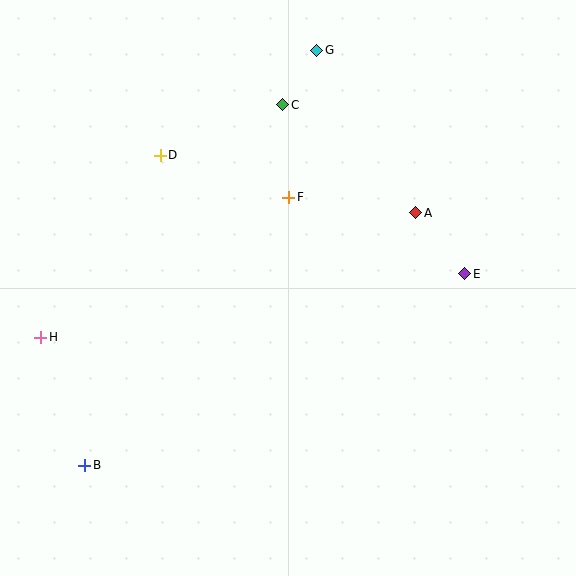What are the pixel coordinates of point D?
Point D is at (160, 155).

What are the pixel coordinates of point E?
Point E is at (465, 274).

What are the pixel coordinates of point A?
Point A is at (416, 213).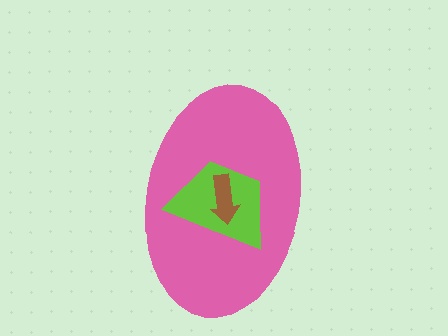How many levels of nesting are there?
3.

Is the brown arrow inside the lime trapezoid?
Yes.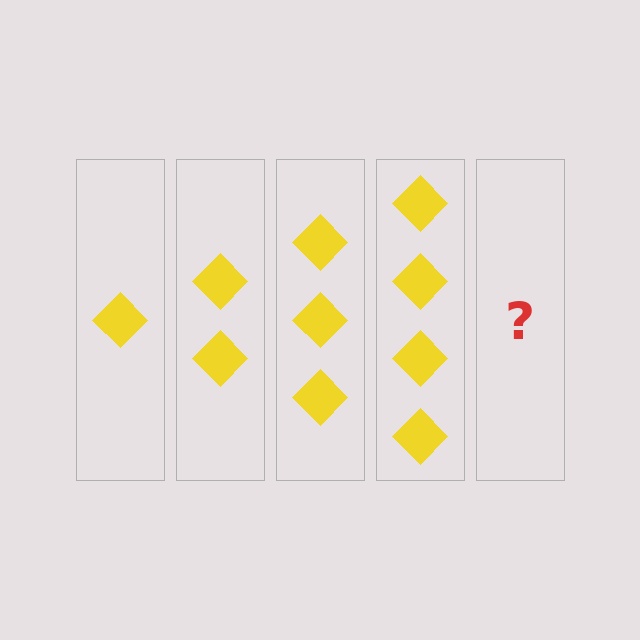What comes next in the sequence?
The next element should be 5 diamonds.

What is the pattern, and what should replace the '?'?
The pattern is that each step adds one more diamond. The '?' should be 5 diamonds.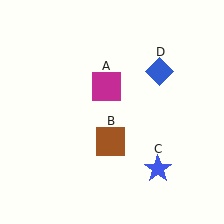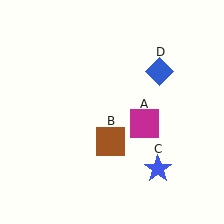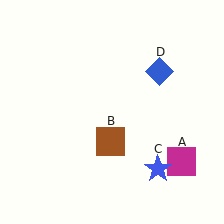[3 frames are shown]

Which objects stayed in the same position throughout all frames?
Brown square (object B) and blue star (object C) and blue diamond (object D) remained stationary.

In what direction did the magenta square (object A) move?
The magenta square (object A) moved down and to the right.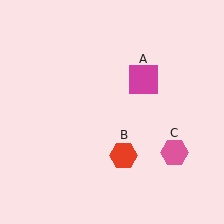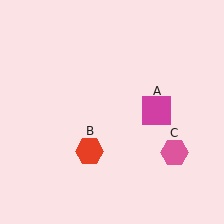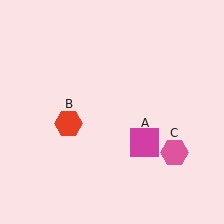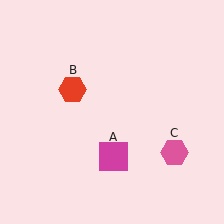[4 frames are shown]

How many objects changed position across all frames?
2 objects changed position: magenta square (object A), red hexagon (object B).